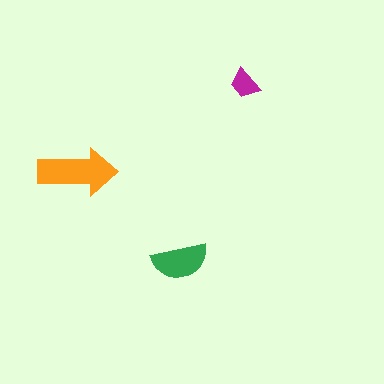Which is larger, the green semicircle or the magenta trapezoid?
The green semicircle.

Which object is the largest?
The orange arrow.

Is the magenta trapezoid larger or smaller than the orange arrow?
Smaller.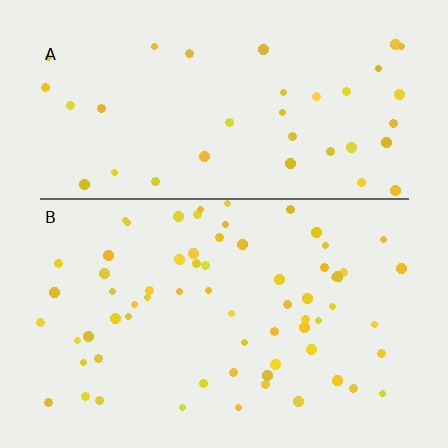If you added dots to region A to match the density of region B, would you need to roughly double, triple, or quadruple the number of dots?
Approximately double.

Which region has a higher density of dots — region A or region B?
B (the bottom).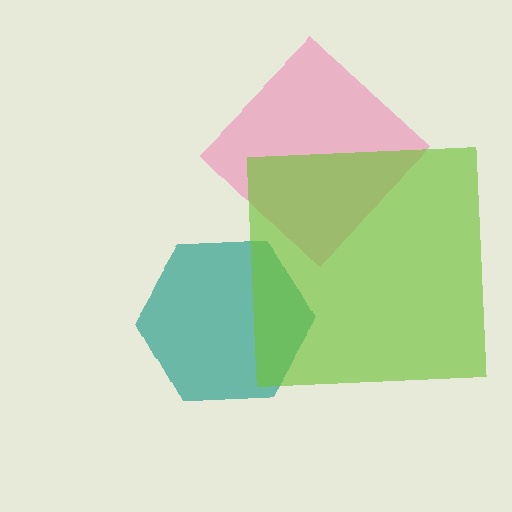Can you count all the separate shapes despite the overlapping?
Yes, there are 3 separate shapes.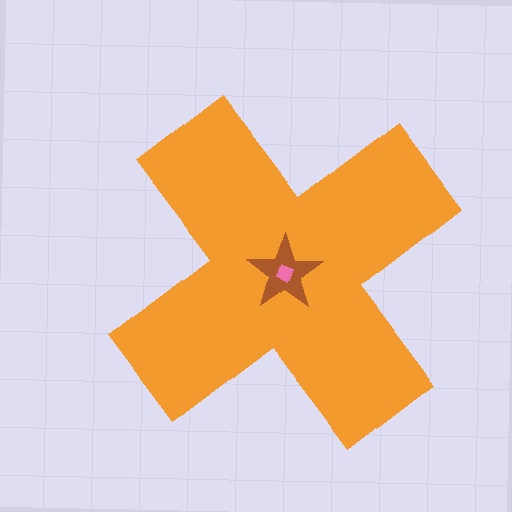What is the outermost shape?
The orange cross.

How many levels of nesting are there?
3.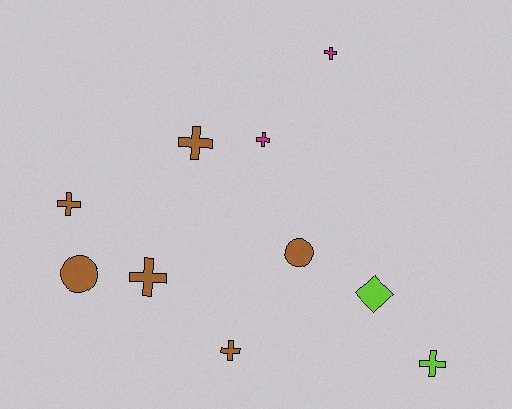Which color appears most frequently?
Brown, with 6 objects.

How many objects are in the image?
There are 10 objects.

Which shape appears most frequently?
Cross, with 7 objects.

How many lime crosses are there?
There is 1 lime cross.